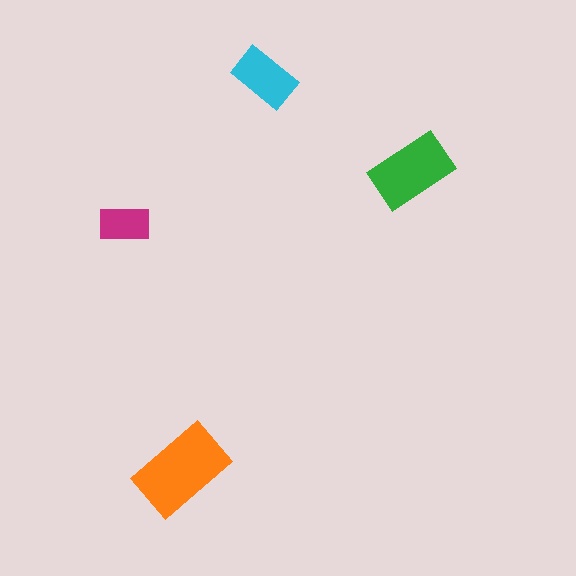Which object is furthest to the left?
The magenta rectangle is leftmost.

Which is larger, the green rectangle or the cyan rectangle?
The green one.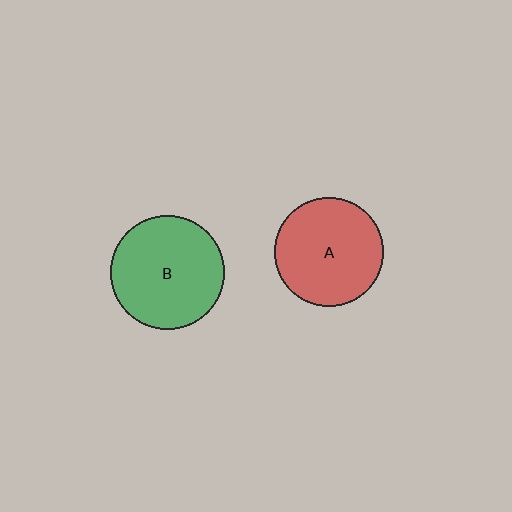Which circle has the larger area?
Circle B (green).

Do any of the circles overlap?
No, none of the circles overlap.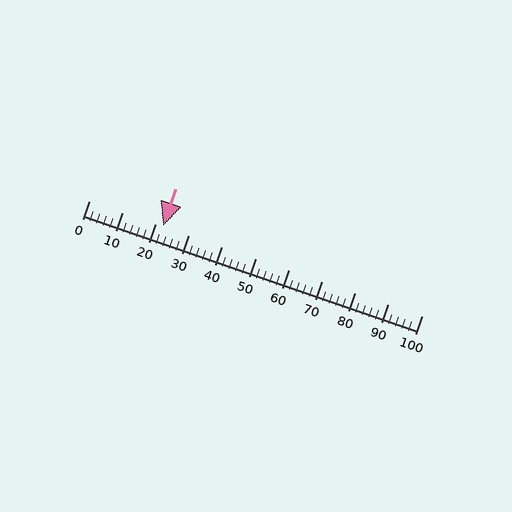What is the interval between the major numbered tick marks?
The major tick marks are spaced 10 units apart.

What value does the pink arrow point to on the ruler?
The pink arrow points to approximately 22.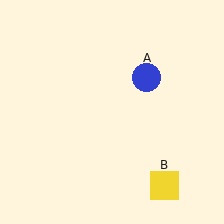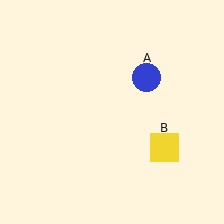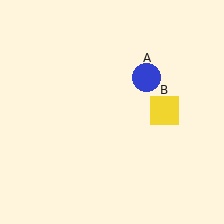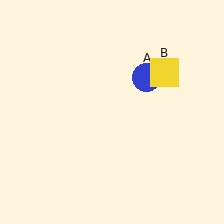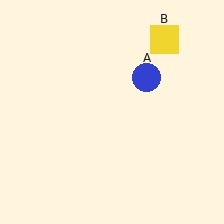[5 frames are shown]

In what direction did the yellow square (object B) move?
The yellow square (object B) moved up.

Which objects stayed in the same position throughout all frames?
Blue circle (object A) remained stationary.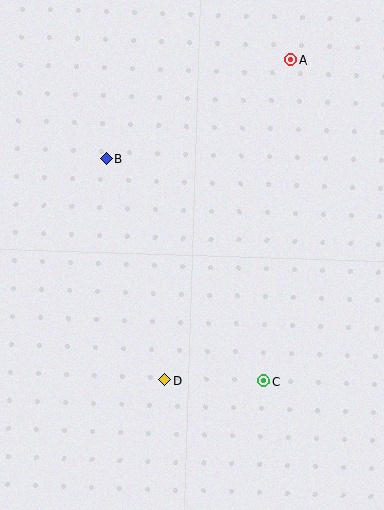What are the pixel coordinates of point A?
Point A is at (291, 60).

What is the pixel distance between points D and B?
The distance between D and B is 229 pixels.